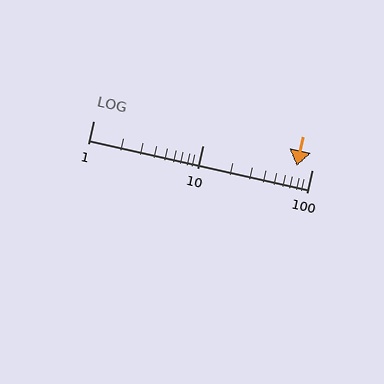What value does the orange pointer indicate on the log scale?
The pointer indicates approximately 73.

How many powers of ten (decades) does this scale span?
The scale spans 2 decades, from 1 to 100.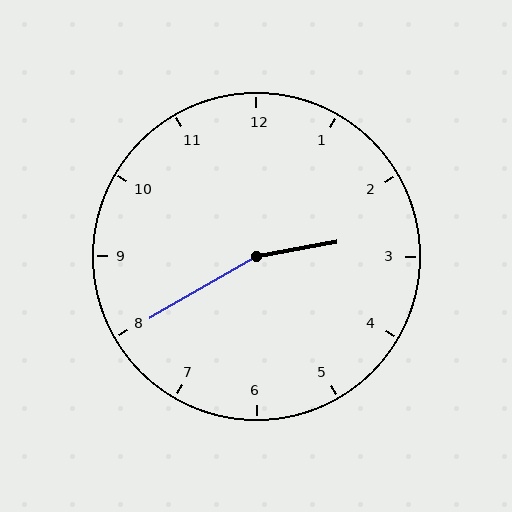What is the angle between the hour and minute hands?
Approximately 160 degrees.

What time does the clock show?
2:40.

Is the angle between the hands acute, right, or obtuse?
It is obtuse.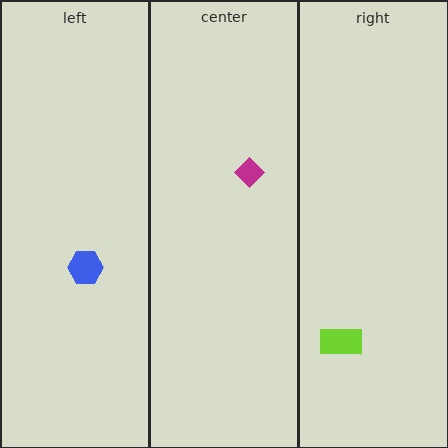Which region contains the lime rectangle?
The right region.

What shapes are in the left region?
The blue hexagon.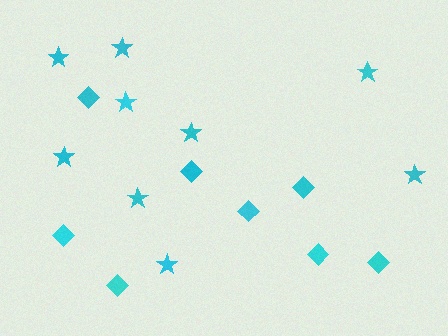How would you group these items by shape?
There are 2 groups: one group of stars (9) and one group of diamonds (8).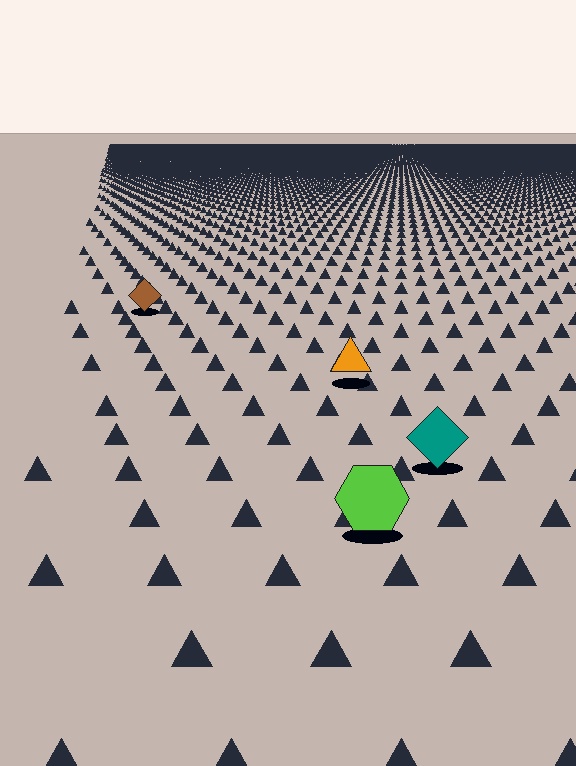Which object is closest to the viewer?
The lime hexagon is closest. The texture marks near it are larger and more spread out.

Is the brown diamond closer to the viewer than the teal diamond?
No. The teal diamond is closer — you can tell from the texture gradient: the ground texture is coarser near it.